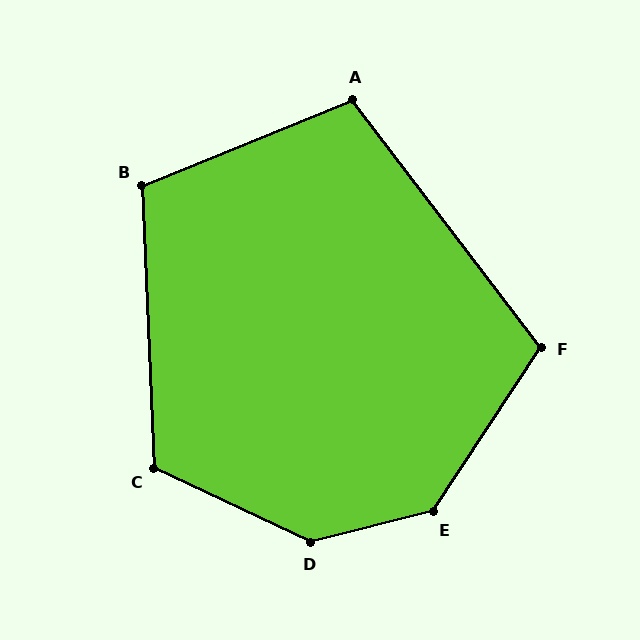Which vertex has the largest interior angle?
D, at approximately 141 degrees.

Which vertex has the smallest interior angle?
A, at approximately 105 degrees.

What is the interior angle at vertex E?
Approximately 137 degrees (obtuse).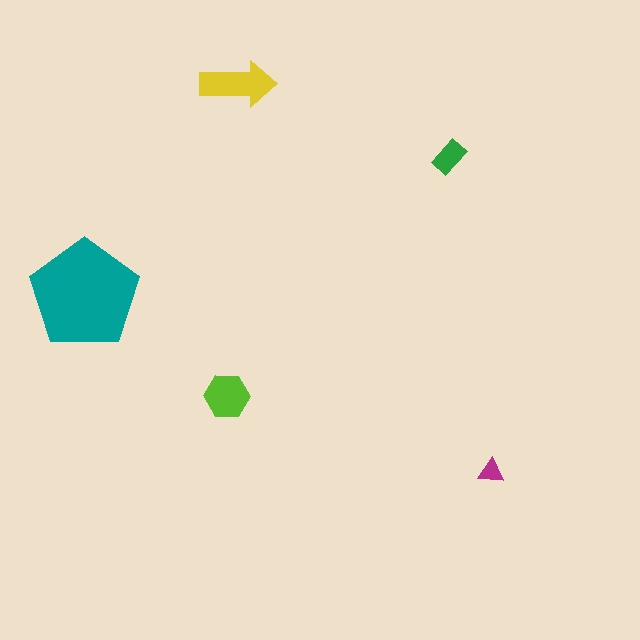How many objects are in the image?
There are 5 objects in the image.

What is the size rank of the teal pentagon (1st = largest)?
1st.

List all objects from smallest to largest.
The magenta triangle, the green rectangle, the lime hexagon, the yellow arrow, the teal pentagon.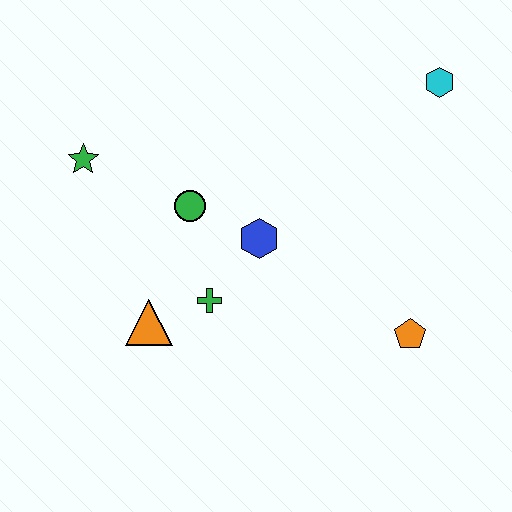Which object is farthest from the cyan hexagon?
The orange triangle is farthest from the cyan hexagon.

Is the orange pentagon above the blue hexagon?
No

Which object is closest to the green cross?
The orange triangle is closest to the green cross.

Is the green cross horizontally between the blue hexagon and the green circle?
Yes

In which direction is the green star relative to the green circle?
The green star is to the left of the green circle.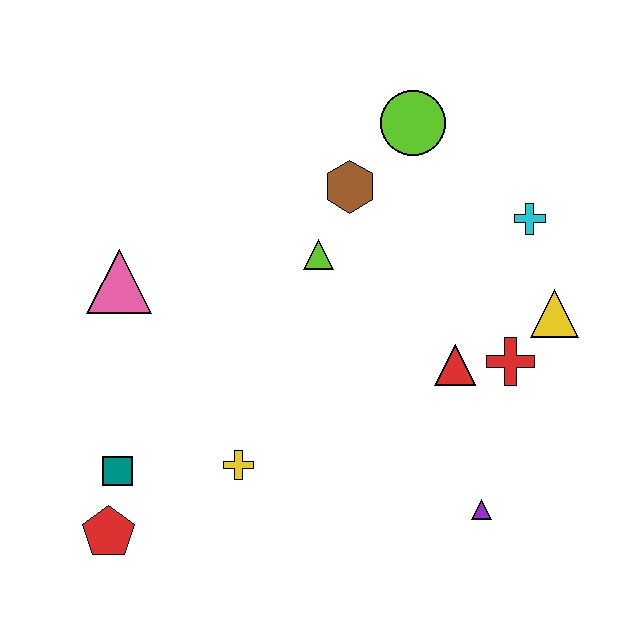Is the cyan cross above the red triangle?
Yes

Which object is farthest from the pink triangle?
The yellow triangle is farthest from the pink triangle.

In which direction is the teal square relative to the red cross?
The teal square is to the left of the red cross.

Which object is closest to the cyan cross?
The yellow triangle is closest to the cyan cross.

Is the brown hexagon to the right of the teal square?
Yes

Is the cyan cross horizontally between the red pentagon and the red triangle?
No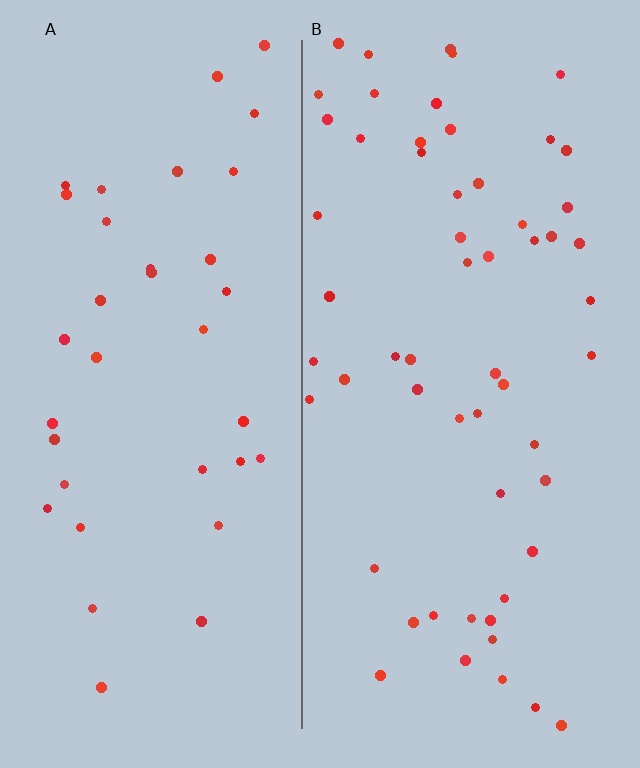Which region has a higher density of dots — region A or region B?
B (the right).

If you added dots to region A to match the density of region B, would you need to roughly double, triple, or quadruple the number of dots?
Approximately double.